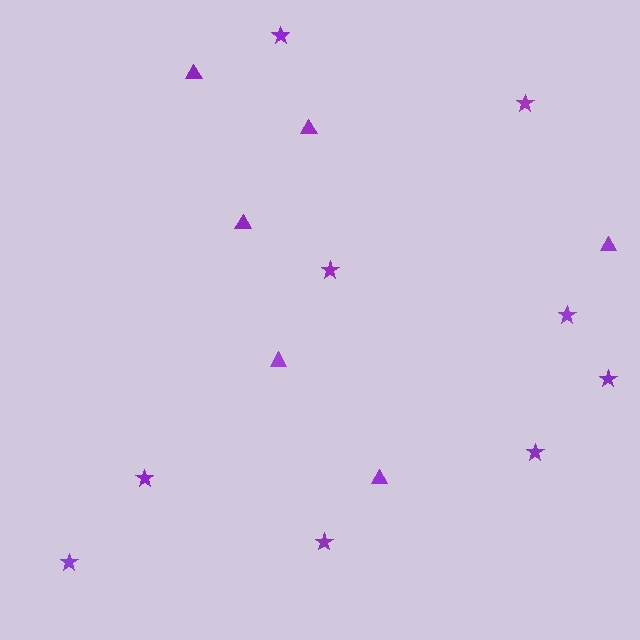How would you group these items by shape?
There are 2 groups: one group of stars (9) and one group of triangles (6).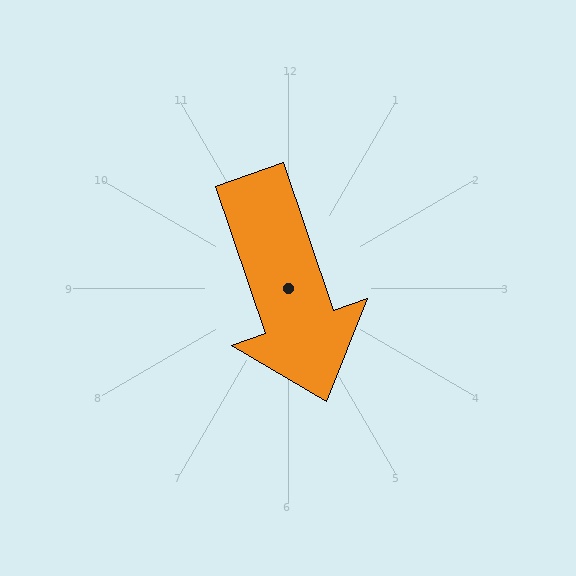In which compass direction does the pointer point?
South.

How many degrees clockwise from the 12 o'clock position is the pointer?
Approximately 161 degrees.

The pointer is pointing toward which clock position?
Roughly 5 o'clock.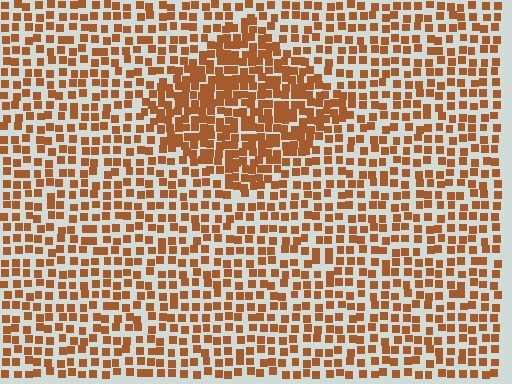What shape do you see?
I see a diamond.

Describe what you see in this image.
The image contains small brown elements arranged at two different densities. A diamond-shaped region is visible where the elements are more densely packed than the surrounding area.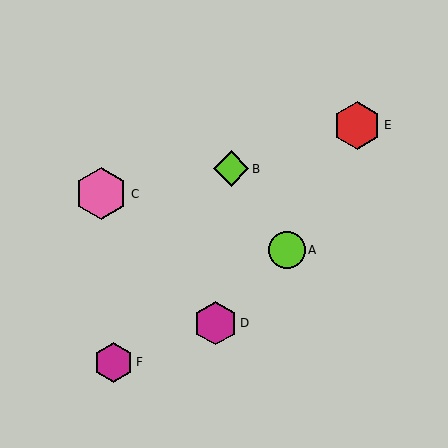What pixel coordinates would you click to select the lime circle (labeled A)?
Click at (287, 250) to select the lime circle A.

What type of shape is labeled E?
Shape E is a red hexagon.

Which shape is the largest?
The pink hexagon (labeled C) is the largest.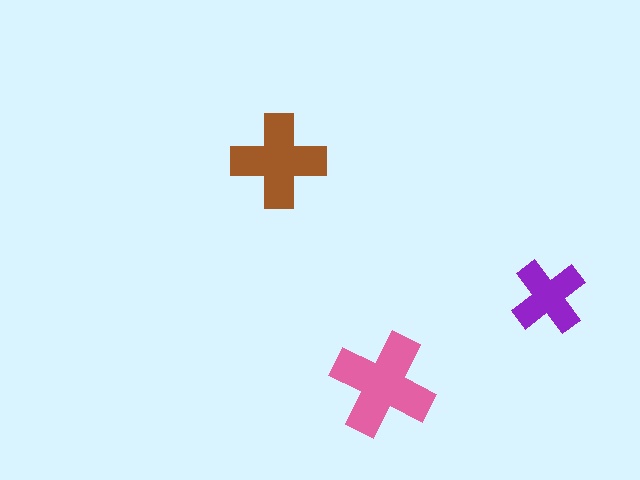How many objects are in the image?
There are 3 objects in the image.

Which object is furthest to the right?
The purple cross is rightmost.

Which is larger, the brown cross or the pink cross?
The pink one.